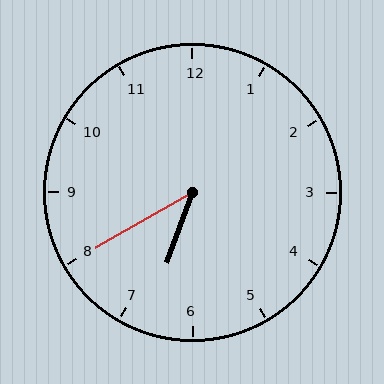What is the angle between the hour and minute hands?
Approximately 40 degrees.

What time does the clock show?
6:40.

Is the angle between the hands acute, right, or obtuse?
It is acute.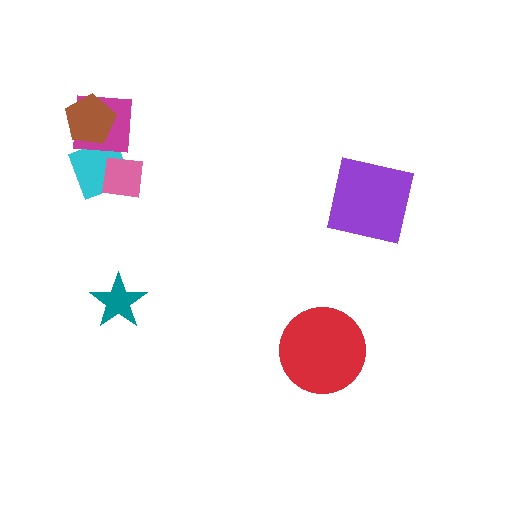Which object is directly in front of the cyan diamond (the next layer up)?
The pink square is directly in front of the cyan diamond.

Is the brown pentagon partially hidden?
No, no other shape covers it.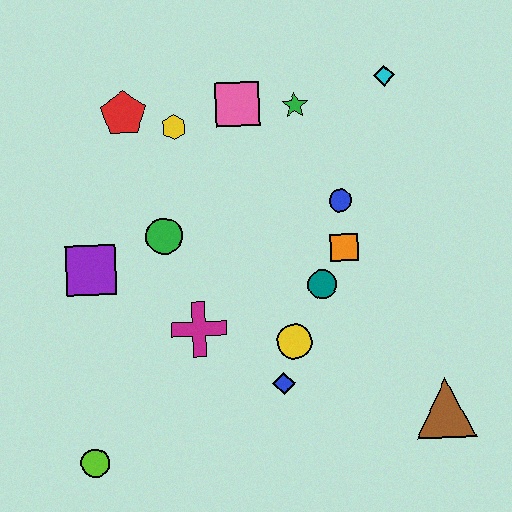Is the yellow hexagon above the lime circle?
Yes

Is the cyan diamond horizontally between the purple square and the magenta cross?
No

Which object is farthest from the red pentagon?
The brown triangle is farthest from the red pentagon.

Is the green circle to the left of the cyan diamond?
Yes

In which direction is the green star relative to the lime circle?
The green star is above the lime circle.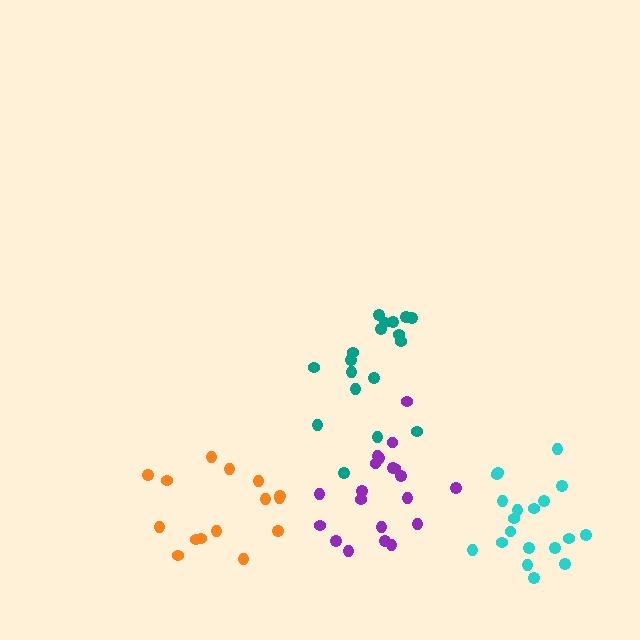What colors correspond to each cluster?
The clusters are colored: cyan, teal, purple, orange.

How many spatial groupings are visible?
There are 4 spatial groupings.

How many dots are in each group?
Group 1: 19 dots, Group 2: 18 dots, Group 3: 20 dots, Group 4: 15 dots (72 total).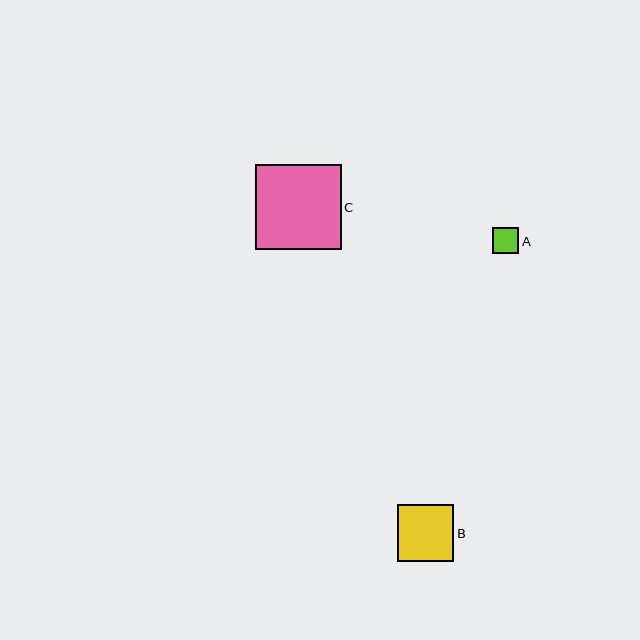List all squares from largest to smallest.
From largest to smallest: C, B, A.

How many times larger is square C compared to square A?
Square C is approximately 3.3 times the size of square A.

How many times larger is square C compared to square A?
Square C is approximately 3.3 times the size of square A.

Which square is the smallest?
Square A is the smallest with a size of approximately 26 pixels.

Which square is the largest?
Square C is the largest with a size of approximately 86 pixels.